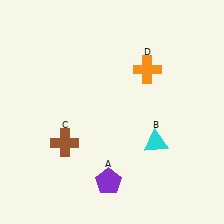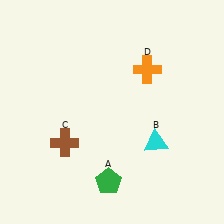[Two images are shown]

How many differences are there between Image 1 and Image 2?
There is 1 difference between the two images.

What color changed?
The pentagon (A) changed from purple in Image 1 to green in Image 2.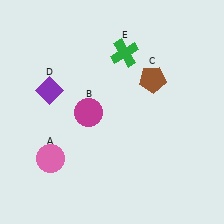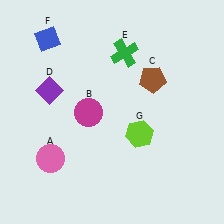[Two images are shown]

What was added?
A blue diamond (F), a lime hexagon (G) were added in Image 2.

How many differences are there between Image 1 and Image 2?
There are 2 differences between the two images.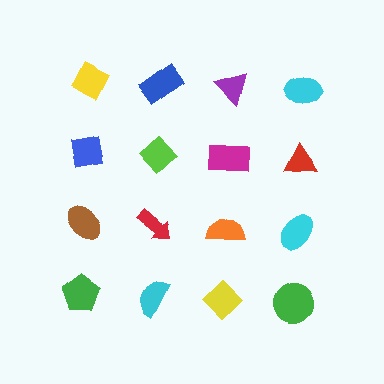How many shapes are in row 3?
4 shapes.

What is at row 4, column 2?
A cyan semicircle.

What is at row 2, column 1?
A blue square.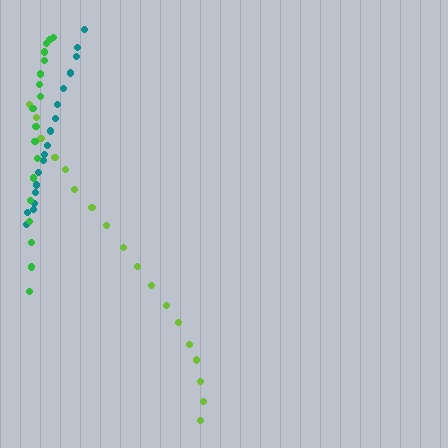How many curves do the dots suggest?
There are 3 distinct paths.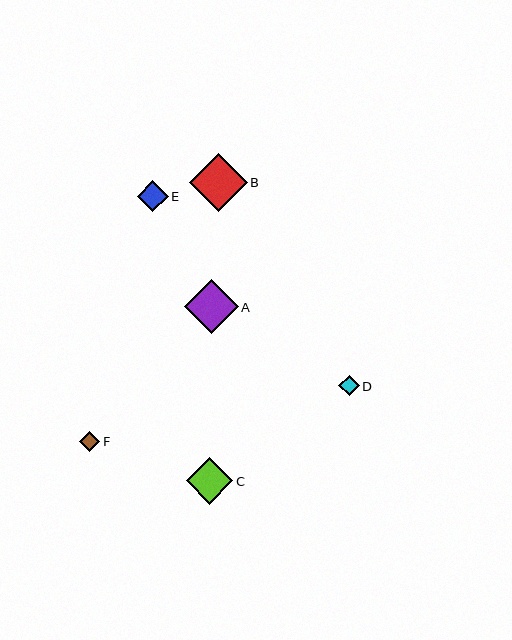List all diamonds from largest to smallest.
From largest to smallest: B, A, C, E, D, F.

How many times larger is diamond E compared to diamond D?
Diamond E is approximately 1.5 times the size of diamond D.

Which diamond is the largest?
Diamond B is the largest with a size of approximately 58 pixels.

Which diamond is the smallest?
Diamond F is the smallest with a size of approximately 20 pixels.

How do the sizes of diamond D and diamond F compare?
Diamond D and diamond F are approximately the same size.